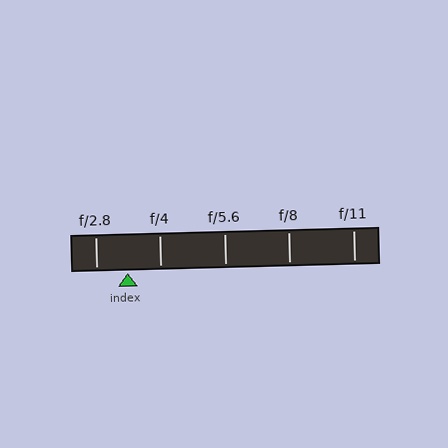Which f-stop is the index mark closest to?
The index mark is closest to f/2.8.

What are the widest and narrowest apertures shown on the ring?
The widest aperture shown is f/2.8 and the narrowest is f/11.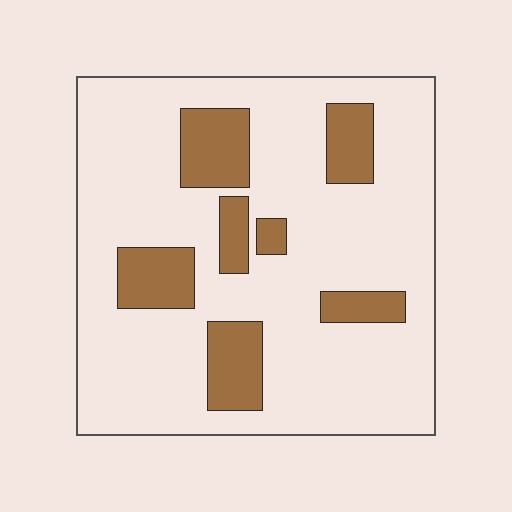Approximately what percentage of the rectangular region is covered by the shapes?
Approximately 20%.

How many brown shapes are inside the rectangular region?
7.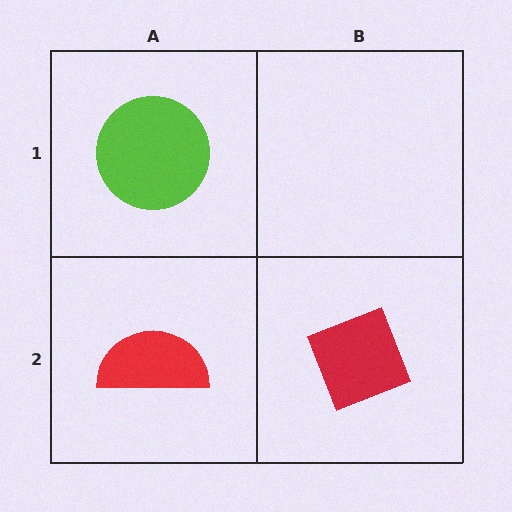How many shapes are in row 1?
1 shape.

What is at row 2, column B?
A red diamond.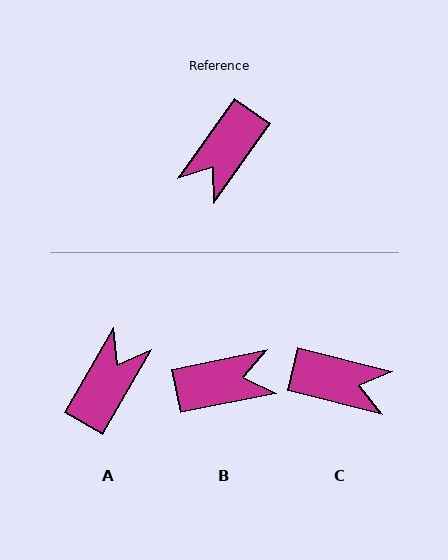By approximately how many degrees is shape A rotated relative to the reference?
Approximately 174 degrees clockwise.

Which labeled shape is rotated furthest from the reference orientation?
A, about 174 degrees away.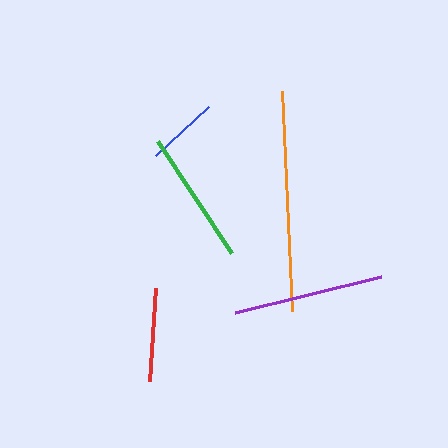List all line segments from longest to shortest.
From longest to shortest: orange, purple, green, red, blue.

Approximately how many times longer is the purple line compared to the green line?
The purple line is approximately 1.1 times the length of the green line.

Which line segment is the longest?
The orange line is the longest at approximately 220 pixels.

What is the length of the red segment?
The red segment is approximately 93 pixels long.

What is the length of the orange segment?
The orange segment is approximately 220 pixels long.